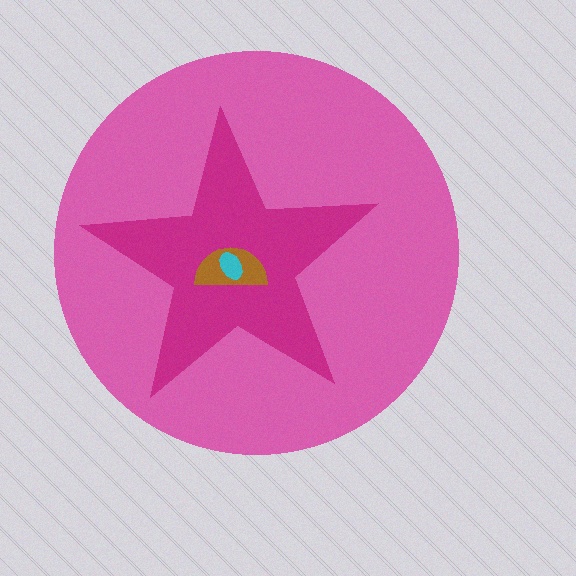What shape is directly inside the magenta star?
The brown semicircle.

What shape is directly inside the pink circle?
The magenta star.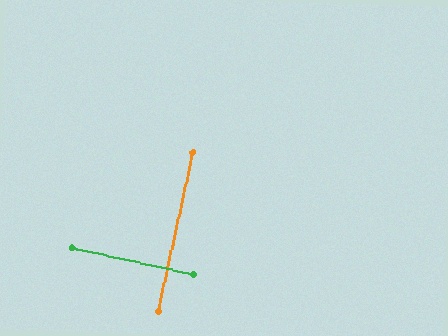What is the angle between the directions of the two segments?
Approximately 90 degrees.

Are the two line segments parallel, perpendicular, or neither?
Perpendicular — they meet at approximately 90°.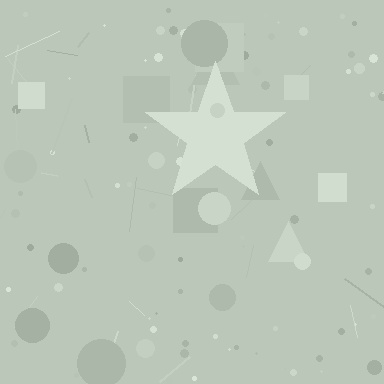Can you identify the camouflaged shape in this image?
The camouflaged shape is a star.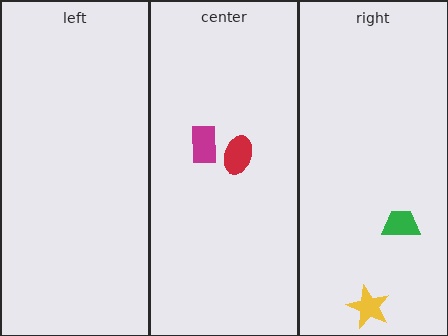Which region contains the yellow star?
The right region.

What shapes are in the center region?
The red ellipse, the magenta rectangle.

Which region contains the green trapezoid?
The right region.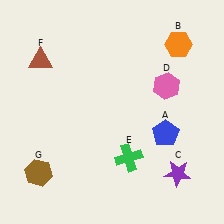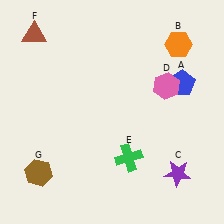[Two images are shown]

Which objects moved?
The objects that moved are: the blue pentagon (A), the brown triangle (F).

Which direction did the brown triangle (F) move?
The brown triangle (F) moved up.